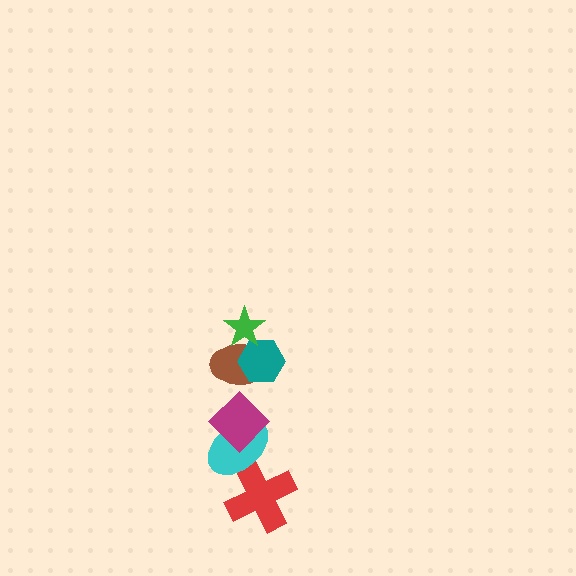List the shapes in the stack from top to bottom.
From top to bottom: the green star, the teal hexagon, the brown ellipse, the magenta diamond, the cyan ellipse, the red cross.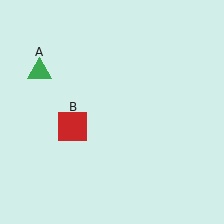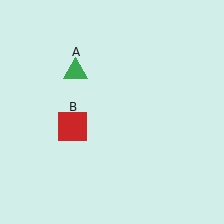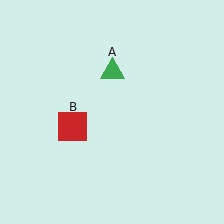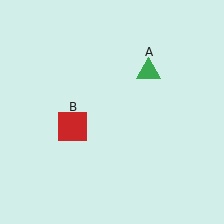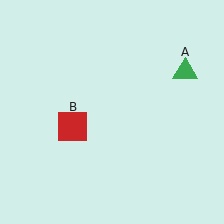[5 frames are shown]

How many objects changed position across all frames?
1 object changed position: green triangle (object A).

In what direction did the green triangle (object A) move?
The green triangle (object A) moved right.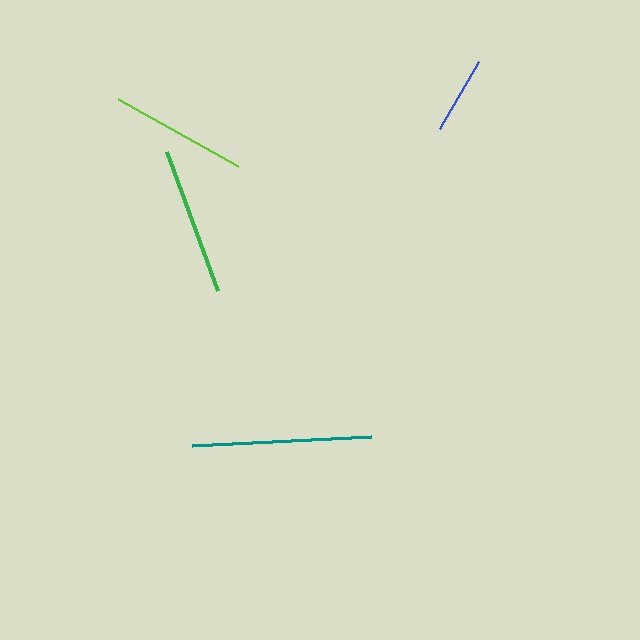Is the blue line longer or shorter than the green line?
The green line is longer than the blue line.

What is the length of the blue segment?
The blue segment is approximately 78 pixels long.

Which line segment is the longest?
The teal line is the longest at approximately 179 pixels.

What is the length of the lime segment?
The lime segment is approximately 137 pixels long.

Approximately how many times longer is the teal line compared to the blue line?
The teal line is approximately 2.3 times the length of the blue line.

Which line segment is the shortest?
The blue line is the shortest at approximately 78 pixels.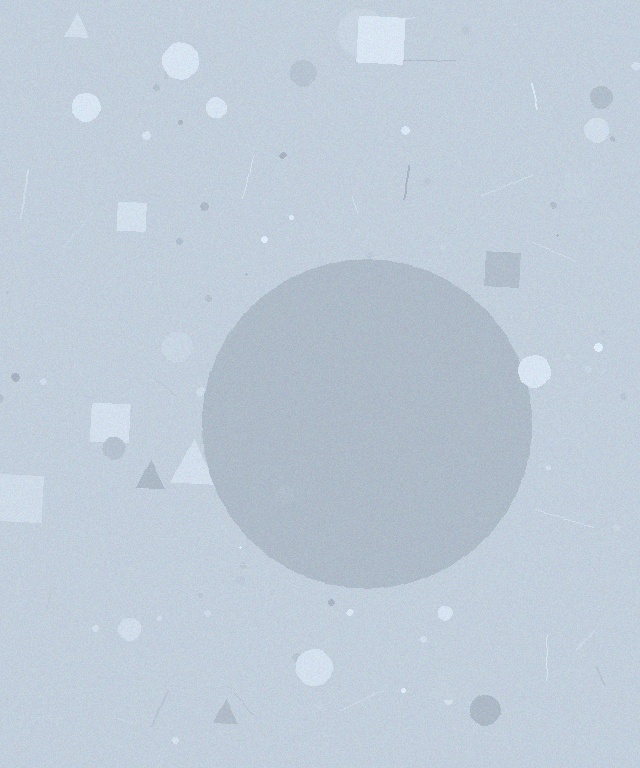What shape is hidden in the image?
A circle is hidden in the image.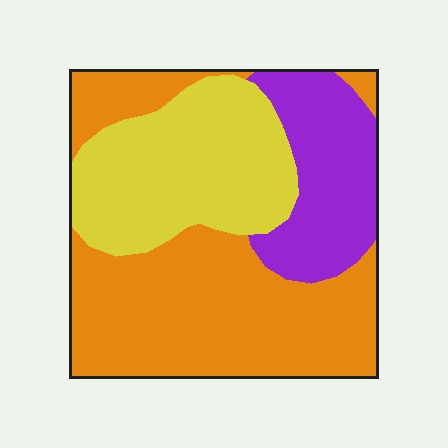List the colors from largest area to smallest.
From largest to smallest: orange, yellow, purple.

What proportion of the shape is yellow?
Yellow covers roughly 30% of the shape.